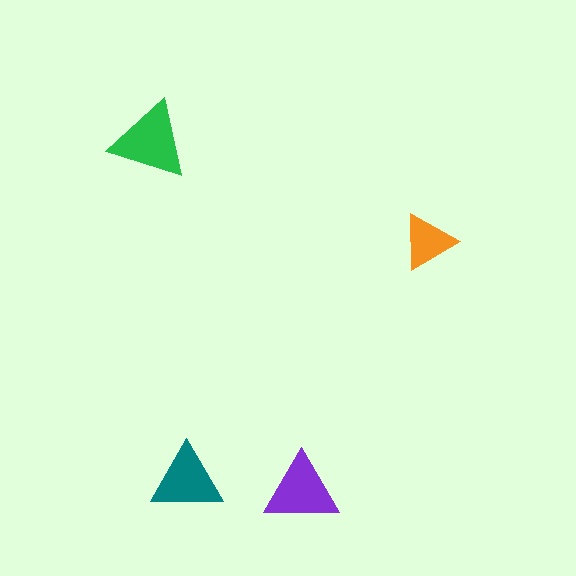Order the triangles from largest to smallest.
the green one, the purple one, the teal one, the orange one.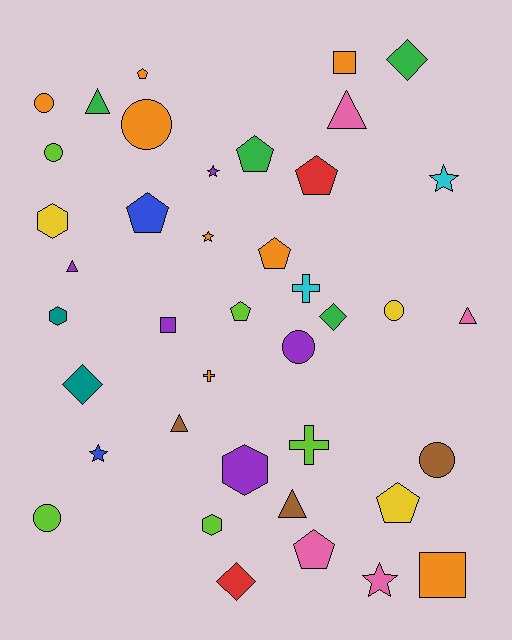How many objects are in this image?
There are 40 objects.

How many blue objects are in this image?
There are 2 blue objects.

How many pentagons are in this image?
There are 8 pentagons.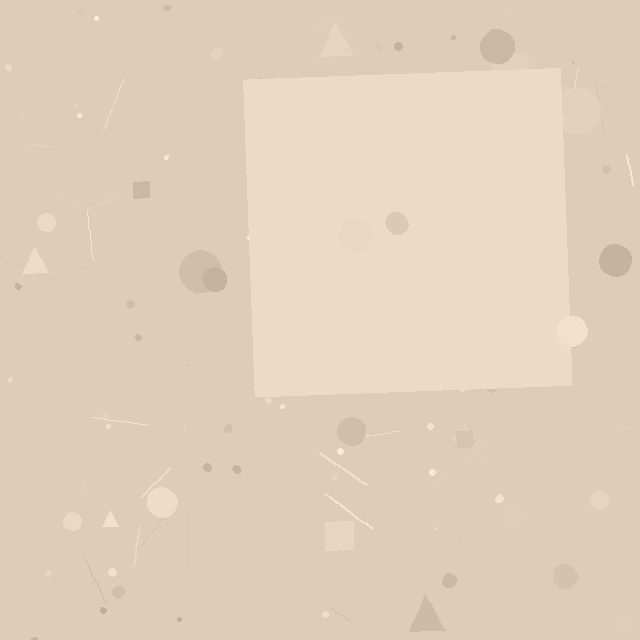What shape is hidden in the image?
A square is hidden in the image.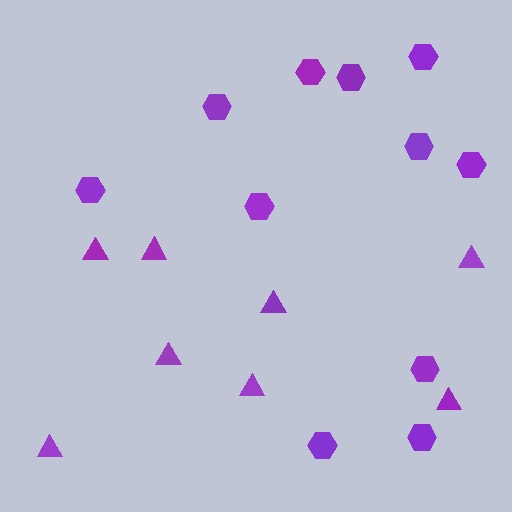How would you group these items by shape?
There are 2 groups: one group of hexagons (11) and one group of triangles (8).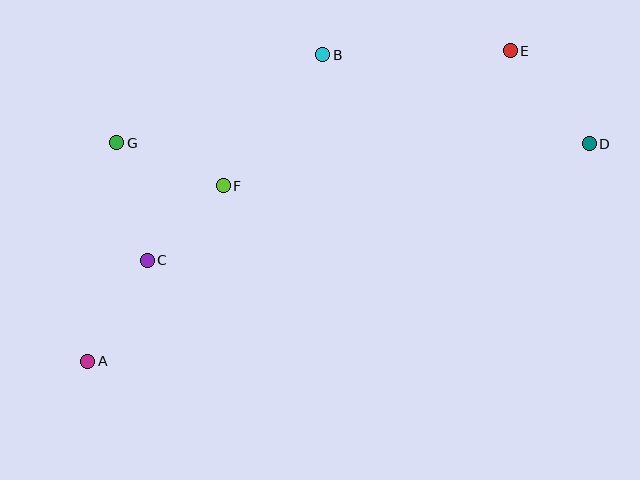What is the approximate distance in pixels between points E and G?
The distance between E and G is approximately 404 pixels.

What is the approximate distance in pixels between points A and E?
The distance between A and E is approximately 525 pixels.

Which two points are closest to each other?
Points C and F are closest to each other.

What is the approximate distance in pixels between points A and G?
The distance between A and G is approximately 220 pixels.